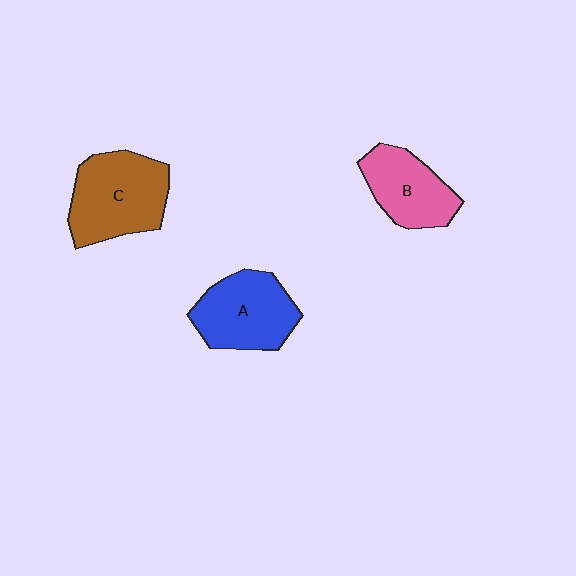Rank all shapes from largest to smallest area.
From largest to smallest: C (brown), A (blue), B (pink).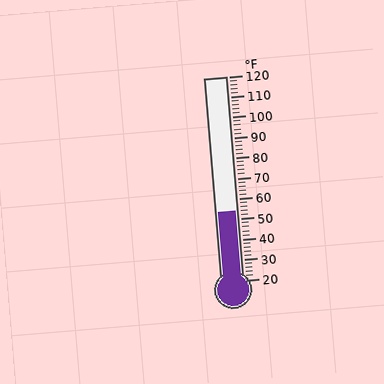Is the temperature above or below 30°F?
The temperature is above 30°F.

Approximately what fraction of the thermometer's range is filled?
The thermometer is filled to approximately 35% of its range.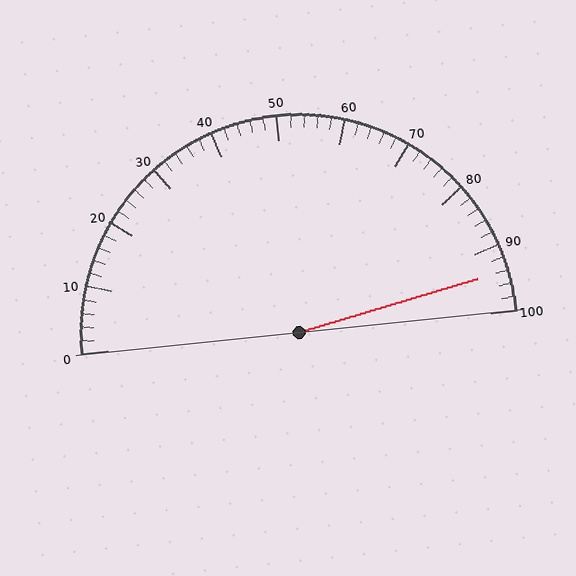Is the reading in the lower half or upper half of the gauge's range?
The reading is in the upper half of the range (0 to 100).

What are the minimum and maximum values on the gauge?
The gauge ranges from 0 to 100.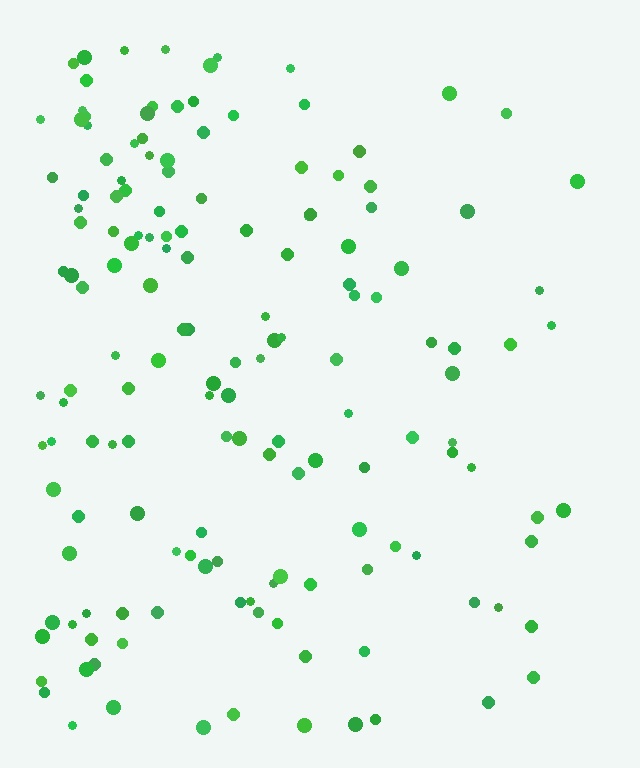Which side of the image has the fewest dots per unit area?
The right.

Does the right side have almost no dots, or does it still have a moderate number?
Still a moderate number, just noticeably fewer than the left.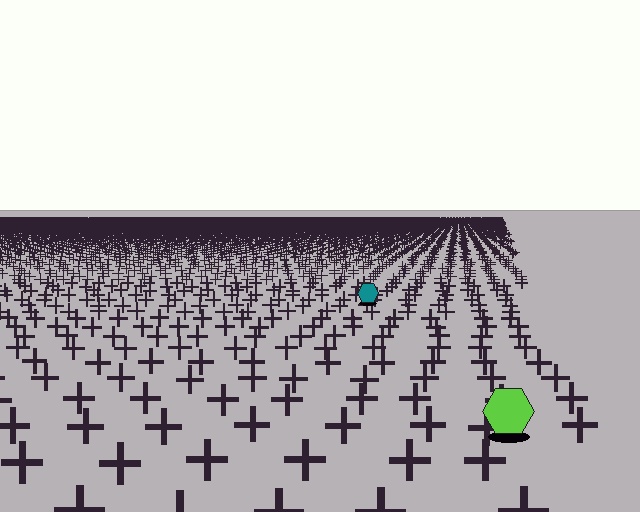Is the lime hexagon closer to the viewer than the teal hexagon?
Yes. The lime hexagon is closer — you can tell from the texture gradient: the ground texture is coarser near it.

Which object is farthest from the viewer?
The teal hexagon is farthest from the viewer. It appears smaller and the ground texture around it is denser.